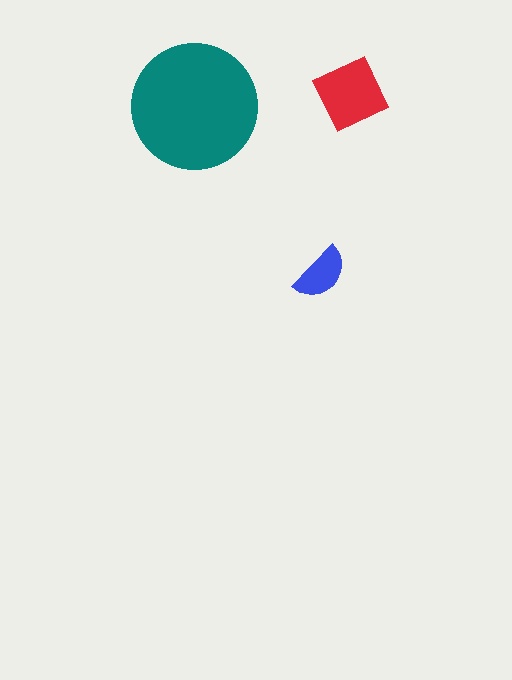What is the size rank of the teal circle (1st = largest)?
1st.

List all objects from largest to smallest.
The teal circle, the red square, the blue semicircle.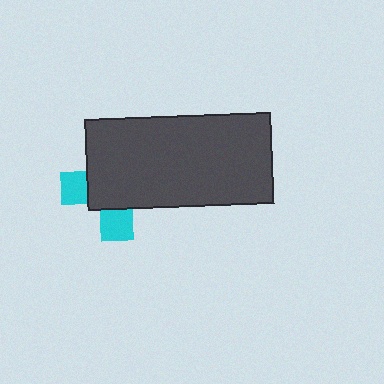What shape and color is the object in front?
The object in front is a dark gray rectangle.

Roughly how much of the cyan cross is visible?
A small part of it is visible (roughly 30%).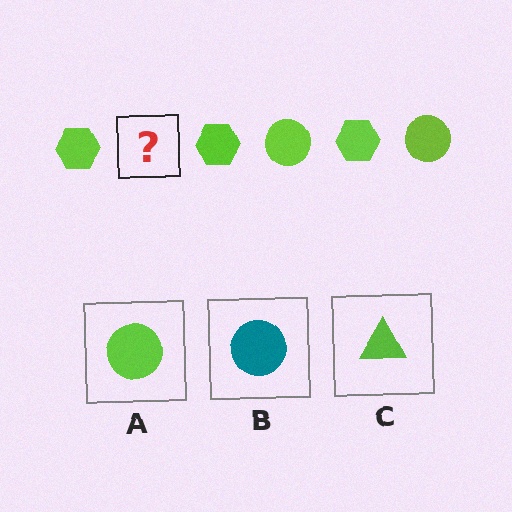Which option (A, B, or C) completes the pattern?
A.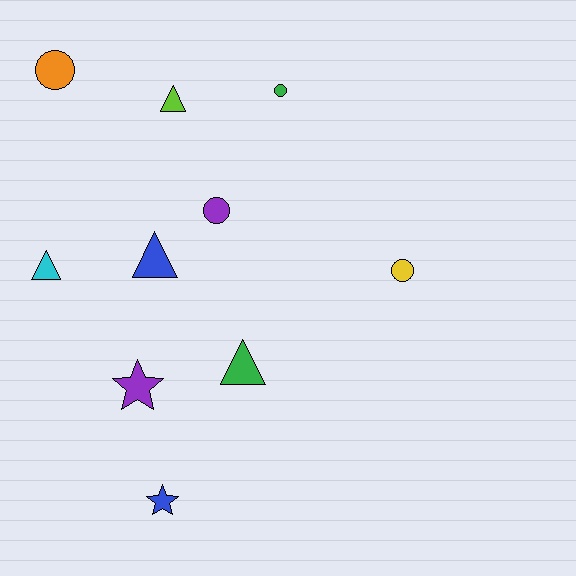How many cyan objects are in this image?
There is 1 cyan object.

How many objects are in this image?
There are 10 objects.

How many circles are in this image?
There are 4 circles.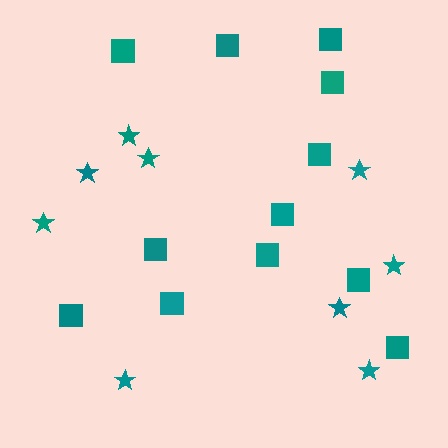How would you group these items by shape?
There are 2 groups: one group of squares (12) and one group of stars (9).